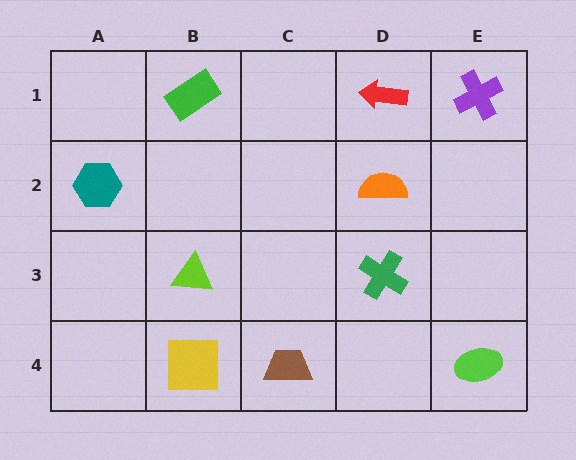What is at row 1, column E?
A purple cross.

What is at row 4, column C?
A brown trapezoid.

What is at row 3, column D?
A green cross.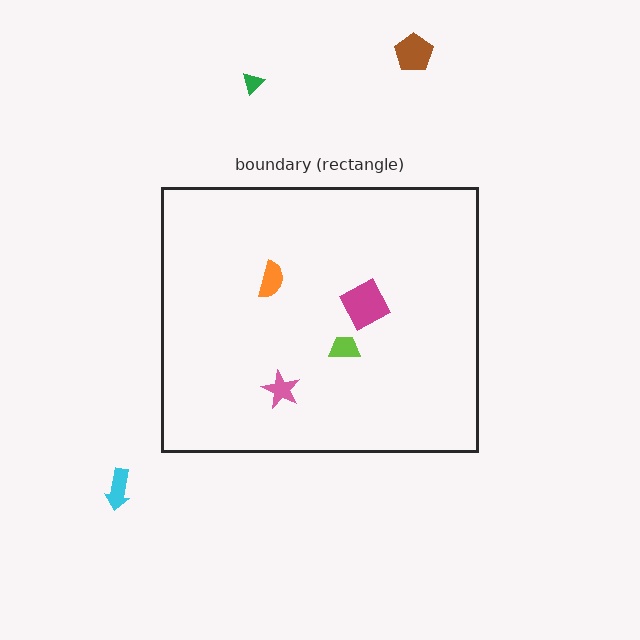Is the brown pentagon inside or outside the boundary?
Outside.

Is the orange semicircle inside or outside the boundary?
Inside.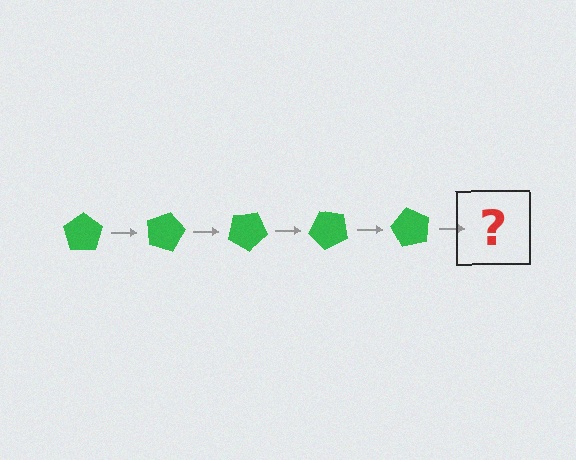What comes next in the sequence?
The next element should be a green pentagon rotated 75 degrees.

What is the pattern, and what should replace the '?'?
The pattern is that the pentagon rotates 15 degrees each step. The '?' should be a green pentagon rotated 75 degrees.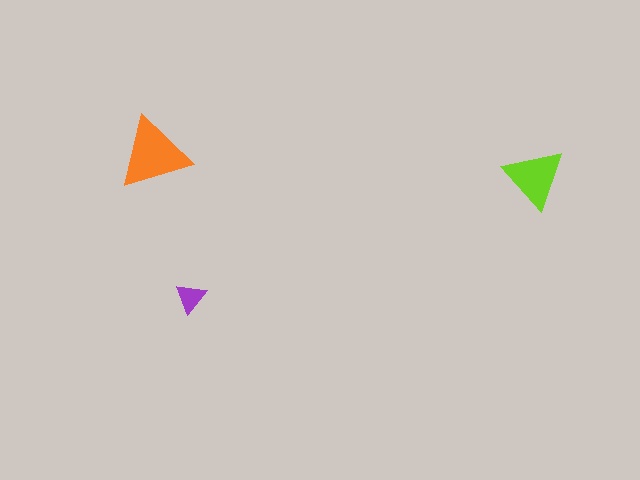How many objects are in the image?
There are 3 objects in the image.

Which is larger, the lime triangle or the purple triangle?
The lime one.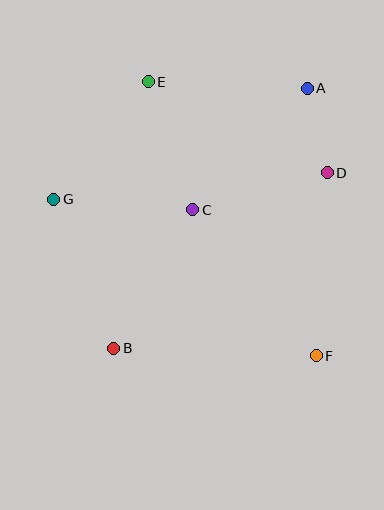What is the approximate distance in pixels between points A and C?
The distance between A and C is approximately 167 pixels.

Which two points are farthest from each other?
Points A and B are farthest from each other.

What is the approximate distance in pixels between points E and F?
The distance between E and F is approximately 322 pixels.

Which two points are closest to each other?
Points A and D are closest to each other.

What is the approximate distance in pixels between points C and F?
The distance between C and F is approximately 191 pixels.